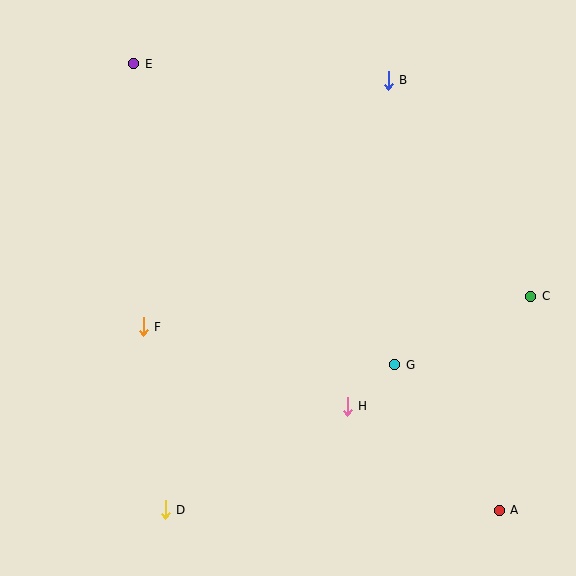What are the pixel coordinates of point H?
Point H is at (347, 406).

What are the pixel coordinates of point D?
Point D is at (165, 510).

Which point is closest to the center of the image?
Point G at (395, 365) is closest to the center.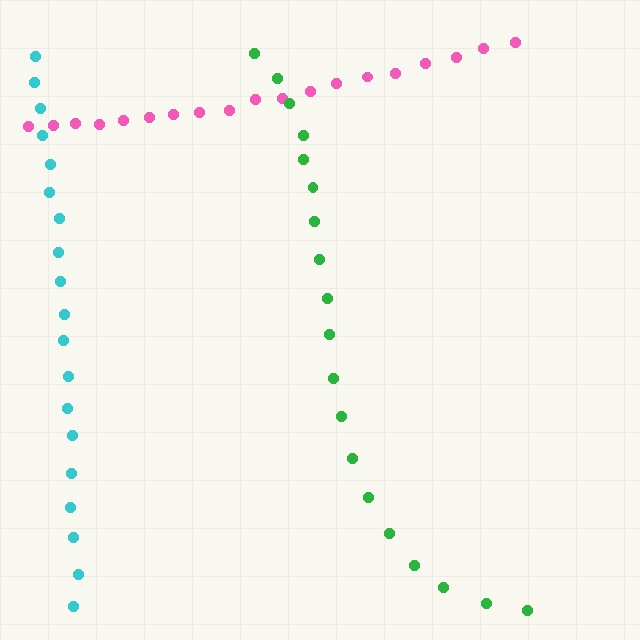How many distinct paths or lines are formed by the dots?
There are 3 distinct paths.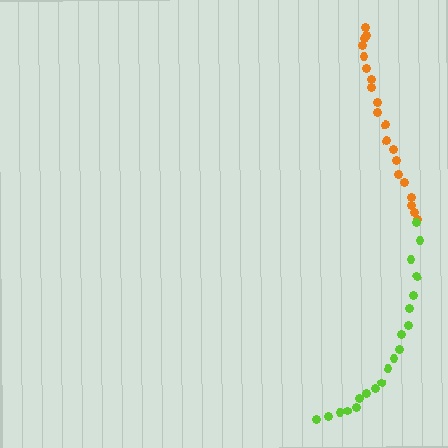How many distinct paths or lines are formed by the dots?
There are 2 distinct paths.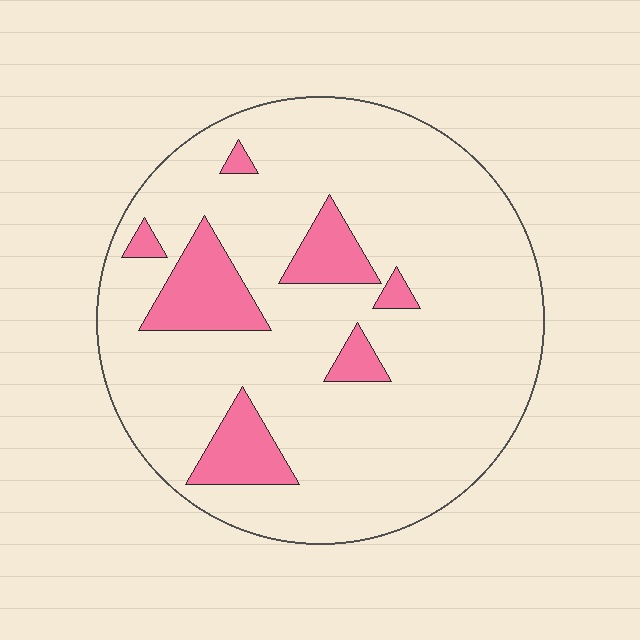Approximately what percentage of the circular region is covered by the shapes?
Approximately 15%.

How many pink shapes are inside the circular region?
7.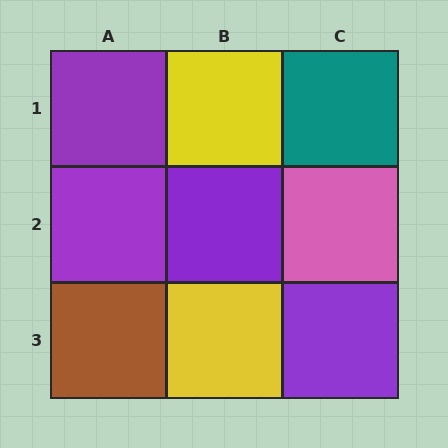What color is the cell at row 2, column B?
Purple.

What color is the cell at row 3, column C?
Purple.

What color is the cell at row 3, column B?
Yellow.